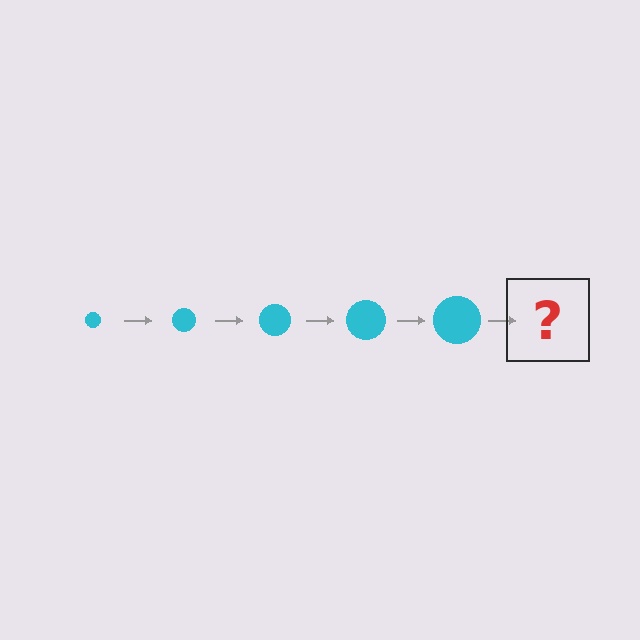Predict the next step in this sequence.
The next step is a cyan circle, larger than the previous one.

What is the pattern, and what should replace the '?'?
The pattern is that the circle gets progressively larger each step. The '?' should be a cyan circle, larger than the previous one.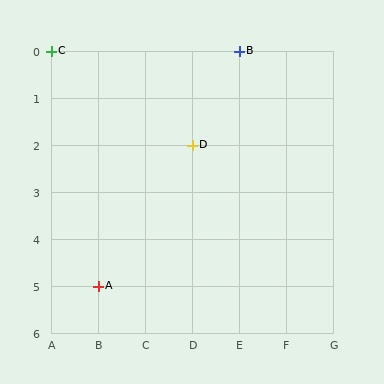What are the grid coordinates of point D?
Point D is at grid coordinates (D, 2).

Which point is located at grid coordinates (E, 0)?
Point B is at (E, 0).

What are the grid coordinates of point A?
Point A is at grid coordinates (B, 5).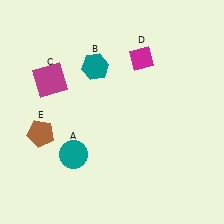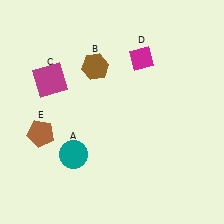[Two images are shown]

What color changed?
The hexagon (B) changed from teal in Image 1 to brown in Image 2.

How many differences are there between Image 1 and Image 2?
There is 1 difference between the two images.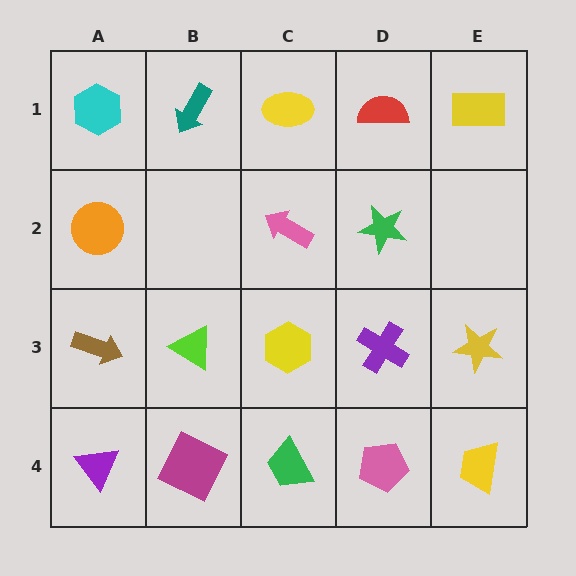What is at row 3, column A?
A brown arrow.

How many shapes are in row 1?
5 shapes.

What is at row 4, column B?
A magenta square.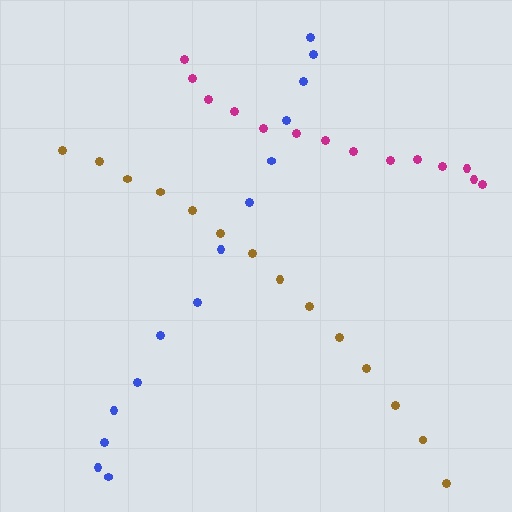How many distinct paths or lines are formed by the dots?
There are 3 distinct paths.